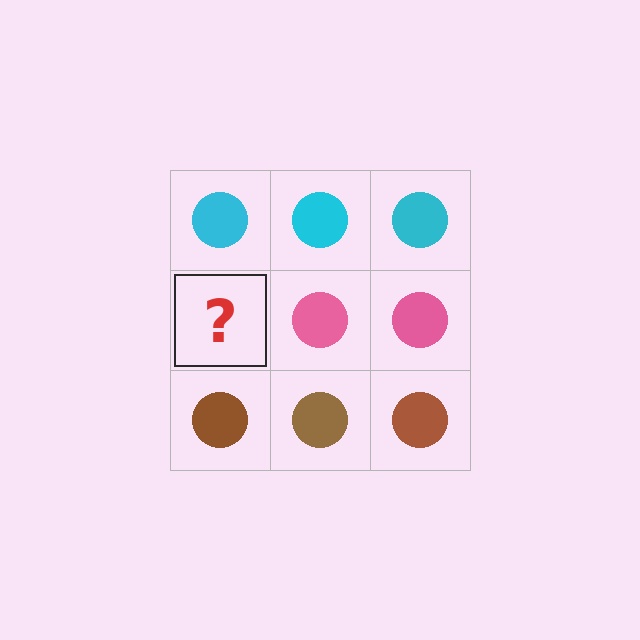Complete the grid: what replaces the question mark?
The question mark should be replaced with a pink circle.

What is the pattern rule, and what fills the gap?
The rule is that each row has a consistent color. The gap should be filled with a pink circle.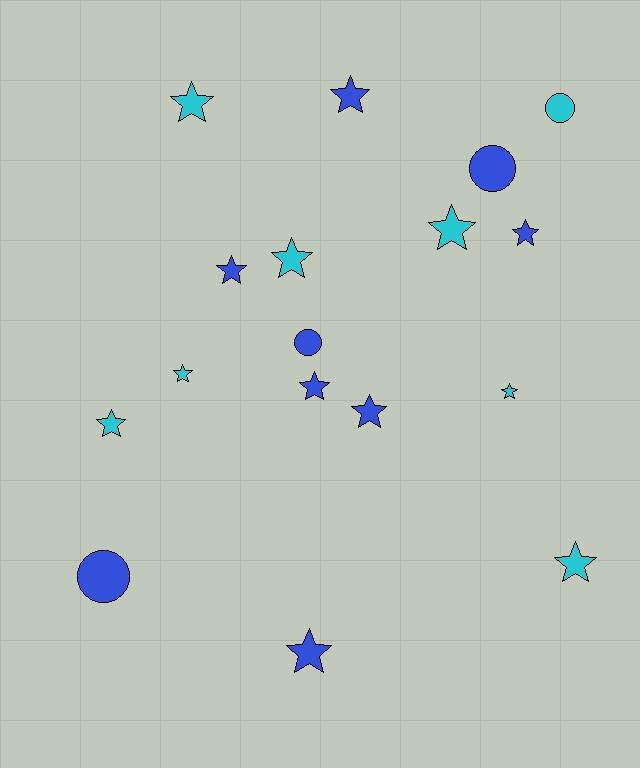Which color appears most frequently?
Blue, with 9 objects.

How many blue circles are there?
There are 3 blue circles.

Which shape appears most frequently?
Star, with 13 objects.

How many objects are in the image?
There are 17 objects.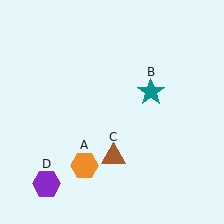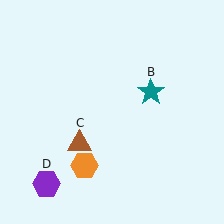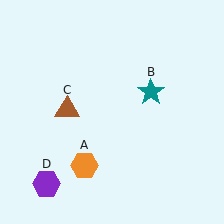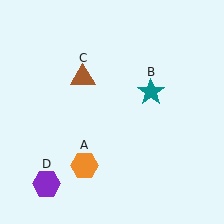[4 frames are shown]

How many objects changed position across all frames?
1 object changed position: brown triangle (object C).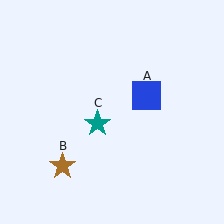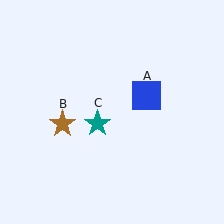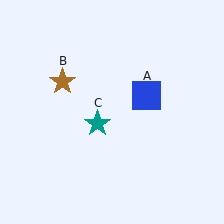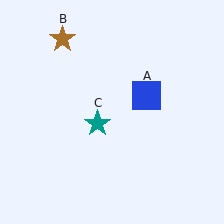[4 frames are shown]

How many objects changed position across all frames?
1 object changed position: brown star (object B).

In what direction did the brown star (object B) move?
The brown star (object B) moved up.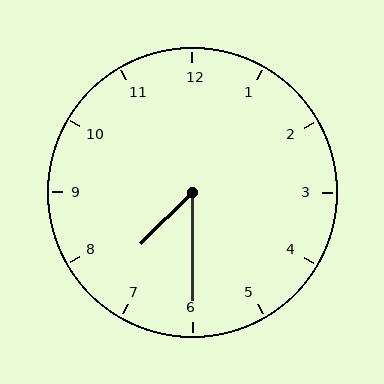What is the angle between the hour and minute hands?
Approximately 45 degrees.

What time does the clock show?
7:30.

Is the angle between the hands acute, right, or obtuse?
It is acute.